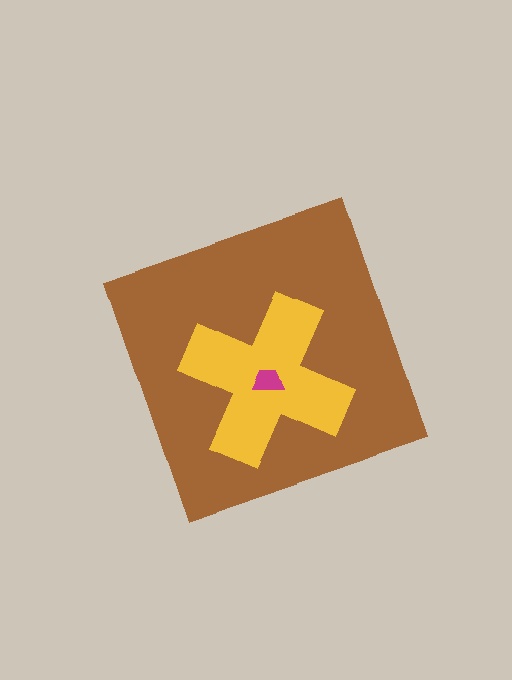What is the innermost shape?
The magenta trapezoid.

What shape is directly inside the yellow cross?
The magenta trapezoid.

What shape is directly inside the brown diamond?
The yellow cross.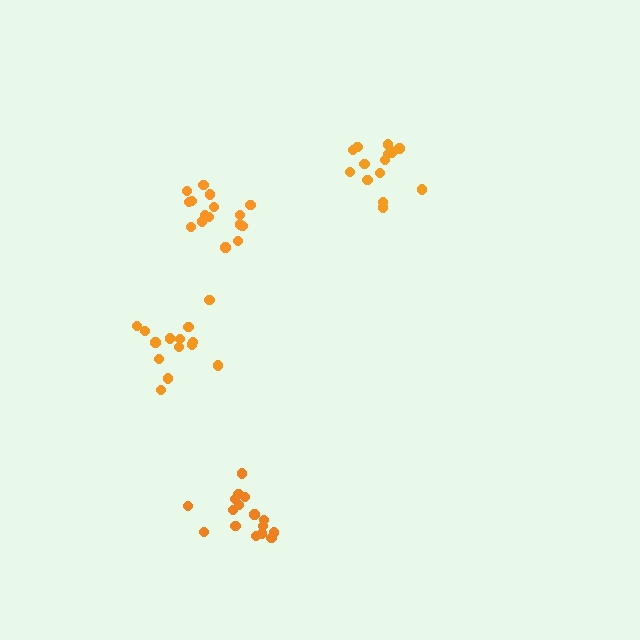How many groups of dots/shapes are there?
There are 4 groups.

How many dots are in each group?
Group 1: 16 dots, Group 2: 14 dots, Group 3: 16 dots, Group 4: 14 dots (60 total).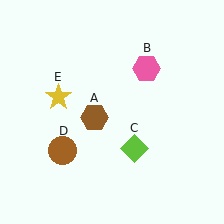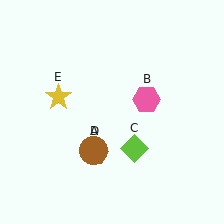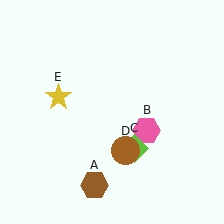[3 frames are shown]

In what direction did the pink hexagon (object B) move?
The pink hexagon (object B) moved down.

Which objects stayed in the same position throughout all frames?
Lime diamond (object C) and yellow star (object E) remained stationary.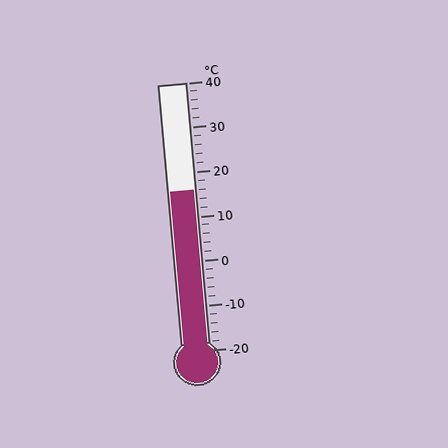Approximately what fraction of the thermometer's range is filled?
The thermometer is filled to approximately 60% of its range.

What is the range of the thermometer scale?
The thermometer scale ranges from -20°C to 40°C.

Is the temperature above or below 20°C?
The temperature is below 20°C.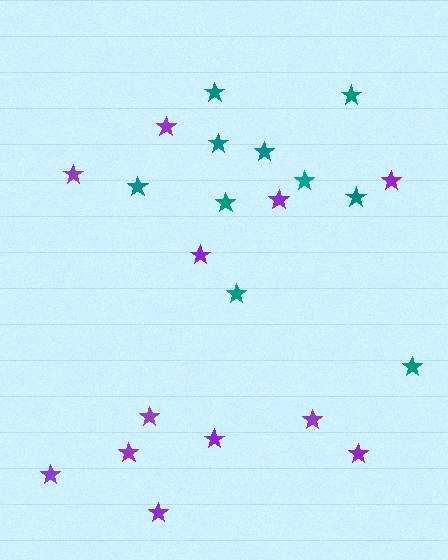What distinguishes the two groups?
There are 2 groups: one group of purple stars (12) and one group of teal stars (10).